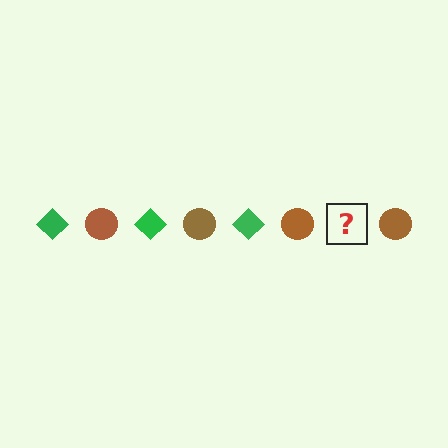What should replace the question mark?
The question mark should be replaced with a green diamond.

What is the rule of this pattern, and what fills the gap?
The rule is that the pattern alternates between green diamond and brown circle. The gap should be filled with a green diamond.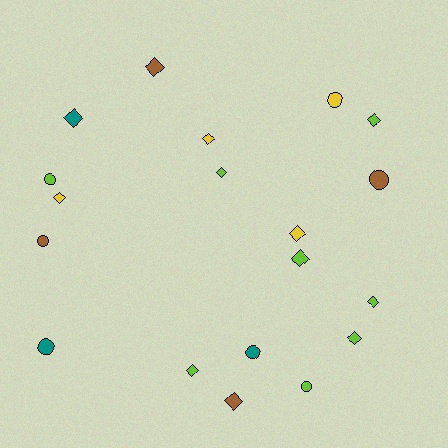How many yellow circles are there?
There is 1 yellow circle.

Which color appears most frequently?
Lime, with 8 objects.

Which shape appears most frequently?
Diamond, with 12 objects.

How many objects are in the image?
There are 19 objects.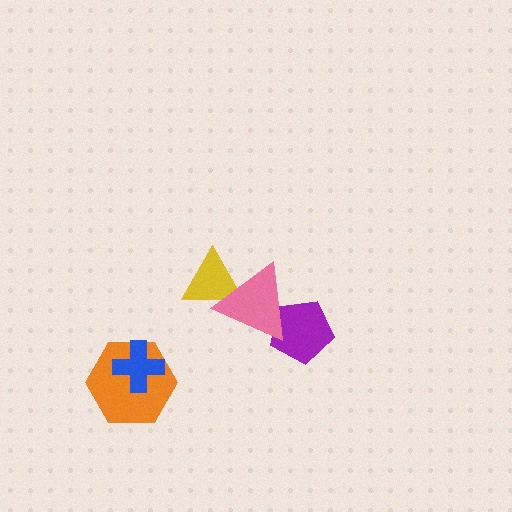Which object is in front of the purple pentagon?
The pink triangle is in front of the purple pentagon.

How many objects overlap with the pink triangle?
2 objects overlap with the pink triangle.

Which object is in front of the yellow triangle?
The pink triangle is in front of the yellow triangle.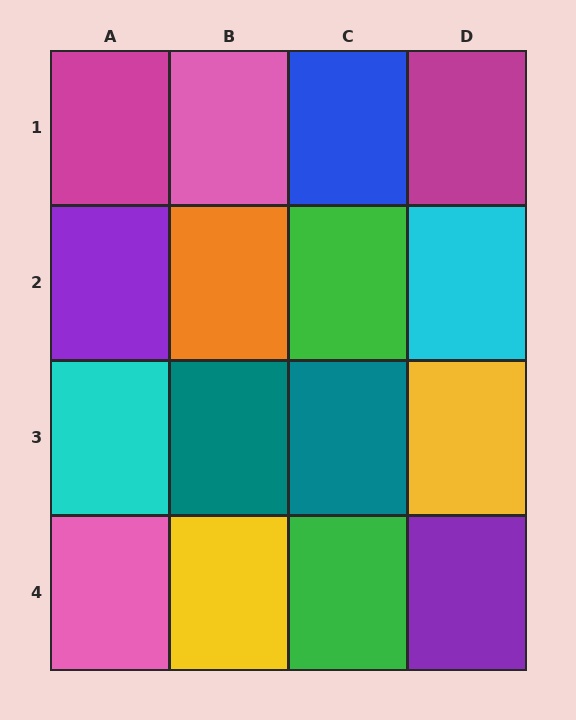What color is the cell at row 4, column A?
Pink.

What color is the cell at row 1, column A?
Magenta.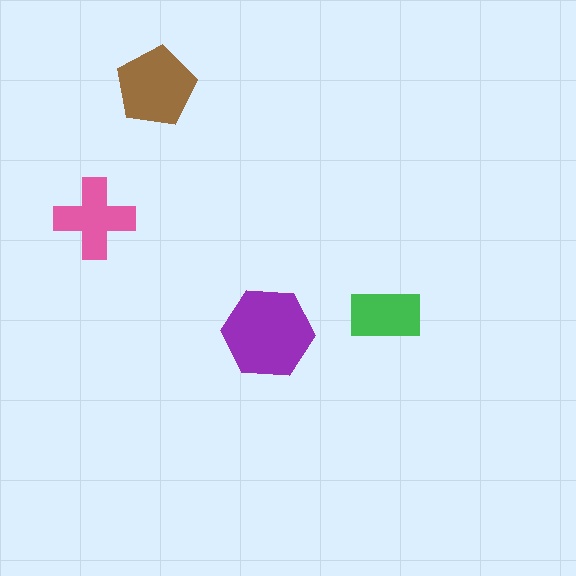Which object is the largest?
The purple hexagon.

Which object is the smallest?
The green rectangle.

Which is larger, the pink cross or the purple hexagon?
The purple hexagon.